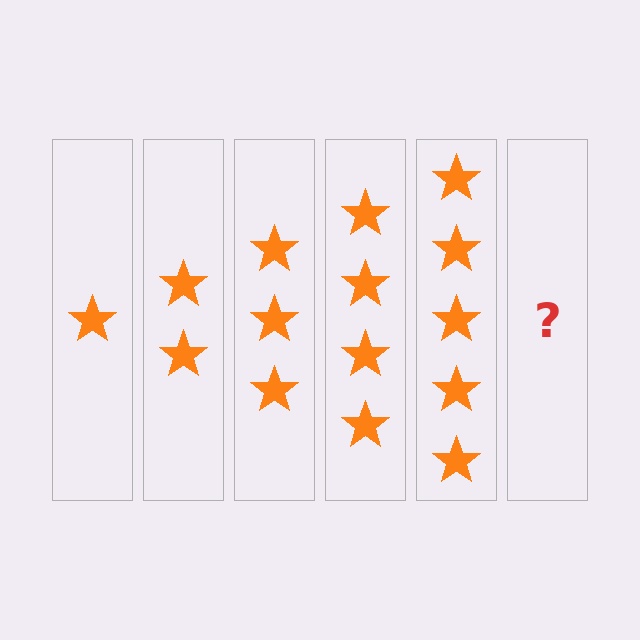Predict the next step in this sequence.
The next step is 6 stars.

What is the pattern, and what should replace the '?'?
The pattern is that each step adds one more star. The '?' should be 6 stars.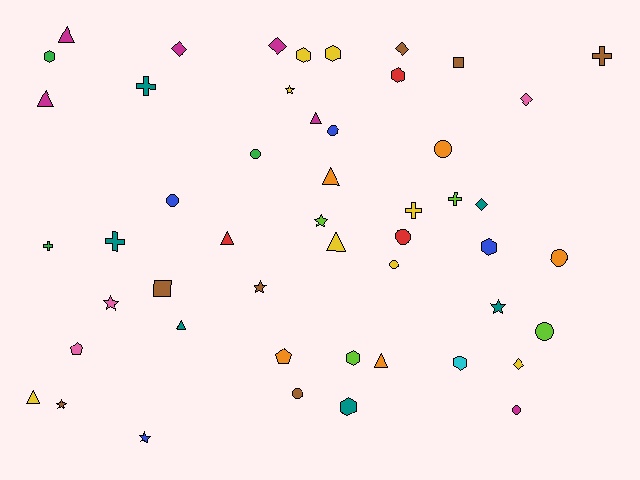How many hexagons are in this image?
There are 8 hexagons.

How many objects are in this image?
There are 50 objects.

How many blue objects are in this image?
There are 4 blue objects.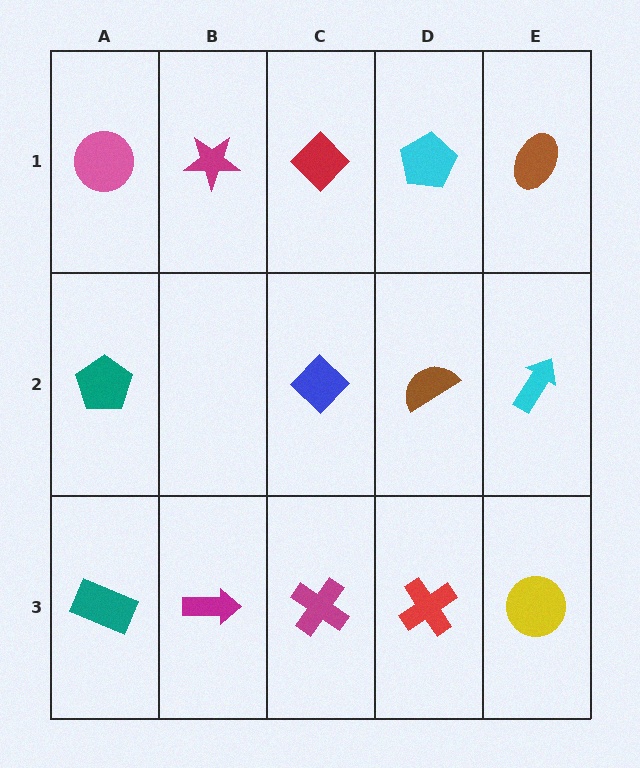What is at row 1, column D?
A cyan pentagon.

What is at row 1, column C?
A red diamond.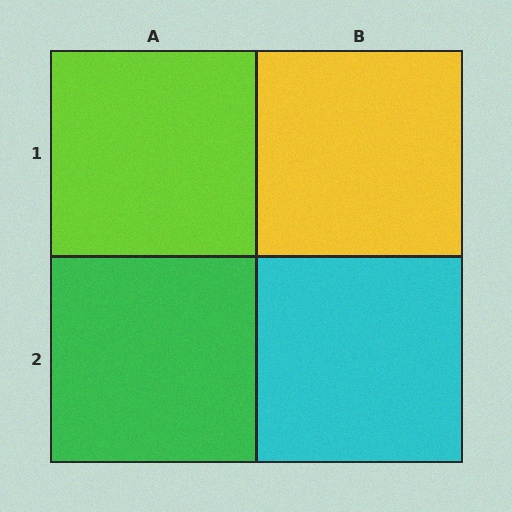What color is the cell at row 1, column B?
Yellow.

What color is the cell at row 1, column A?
Lime.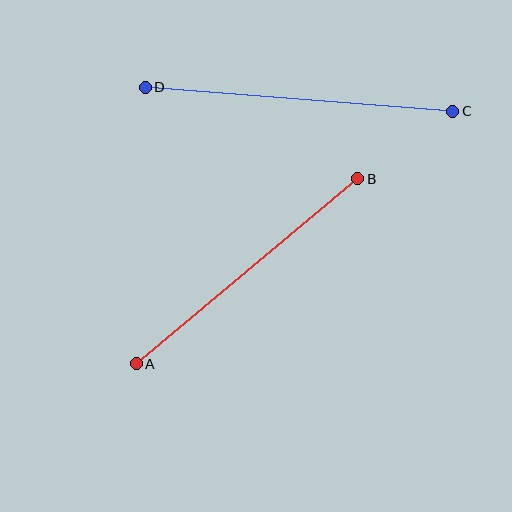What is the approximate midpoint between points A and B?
The midpoint is at approximately (247, 271) pixels.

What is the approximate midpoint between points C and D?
The midpoint is at approximately (299, 99) pixels.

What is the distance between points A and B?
The distance is approximately 288 pixels.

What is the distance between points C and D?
The distance is approximately 308 pixels.